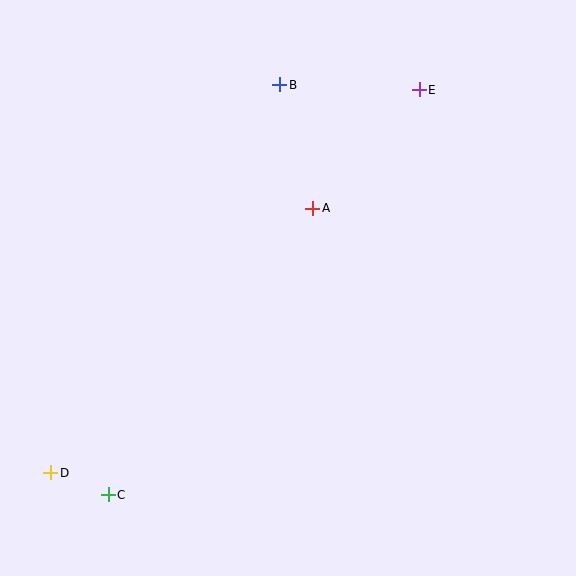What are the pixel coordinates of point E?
Point E is at (419, 90).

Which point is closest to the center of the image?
Point A at (313, 208) is closest to the center.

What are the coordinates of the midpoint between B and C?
The midpoint between B and C is at (194, 290).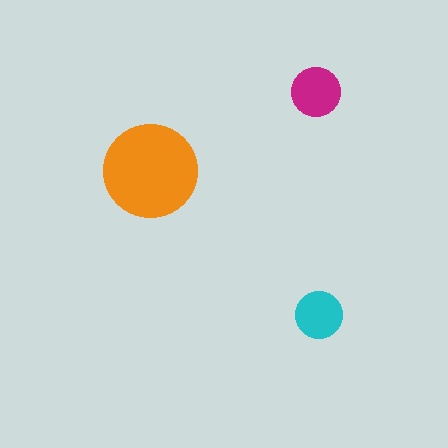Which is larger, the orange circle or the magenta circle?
The orange one.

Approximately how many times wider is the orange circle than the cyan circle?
About 2 times wider.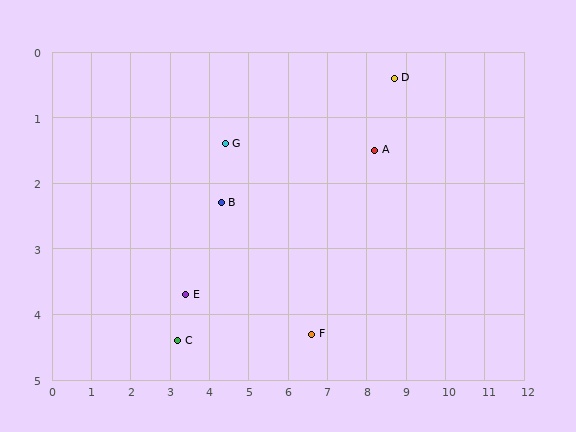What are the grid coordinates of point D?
Point D is at approximately (8.7, 0.4).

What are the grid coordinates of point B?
Point B is at approximately (4.3, 2.3).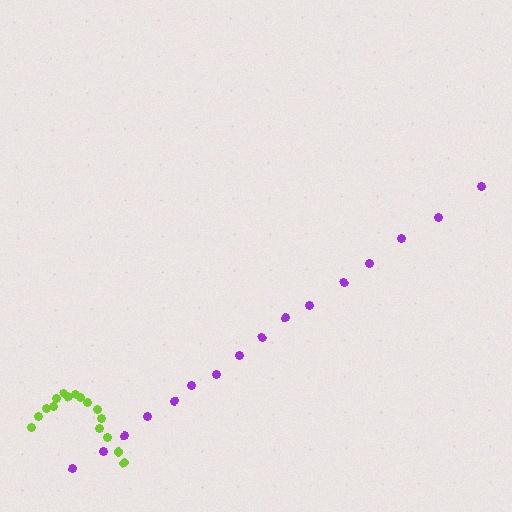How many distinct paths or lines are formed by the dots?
There are 2 distinct paths.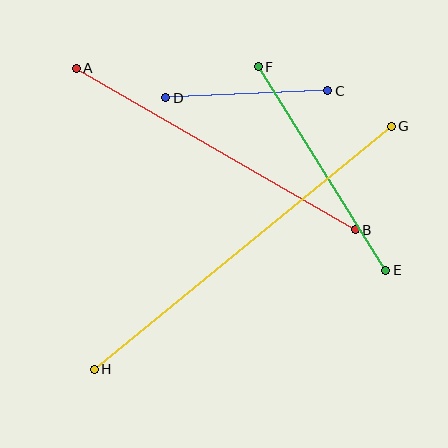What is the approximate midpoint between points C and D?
The midpoint is at approximately (247, 94) pixels.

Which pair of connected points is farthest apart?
Points G and H are farthest apart.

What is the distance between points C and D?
The distance is approximately 162 pixels.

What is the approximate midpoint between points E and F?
The midpoint is at approximately (322, 168) pixels.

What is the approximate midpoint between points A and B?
The midpoint is at approximately (216, 149) pixels.